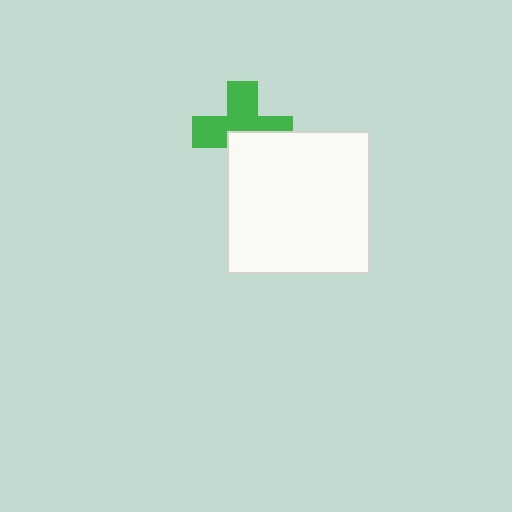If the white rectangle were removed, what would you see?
You would see the complete green cross.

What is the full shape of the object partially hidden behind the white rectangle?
The partially hidden object is a green cross.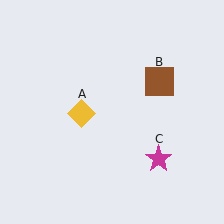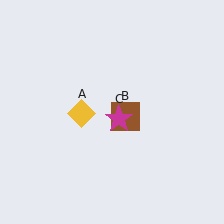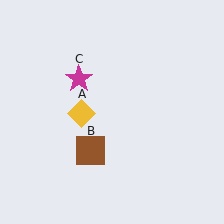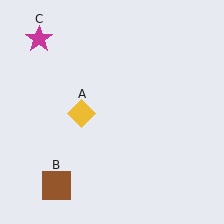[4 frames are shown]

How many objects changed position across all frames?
2 objects changed position: brown square (object B), magenta star (object C).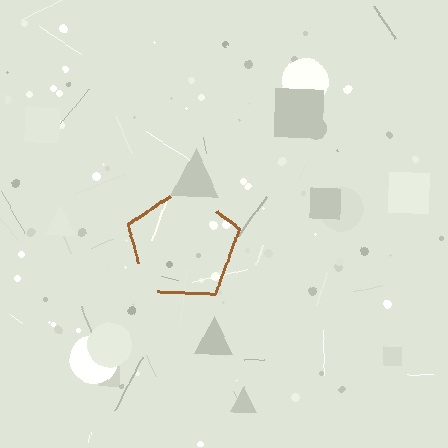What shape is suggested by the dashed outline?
The dashed outline suggests a pentagon.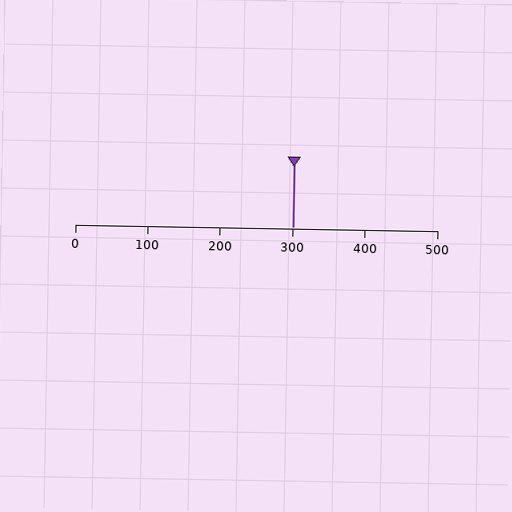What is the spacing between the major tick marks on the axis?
The major ticks are spaced 100 apart.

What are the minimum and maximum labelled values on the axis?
The axis runs from 0 to 500.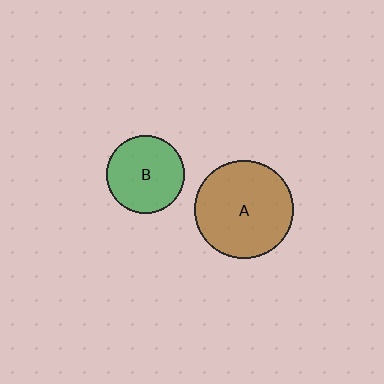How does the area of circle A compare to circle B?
Approximately 1.6 times.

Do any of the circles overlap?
No, none of the circles overlap.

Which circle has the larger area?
Circle A (brown).